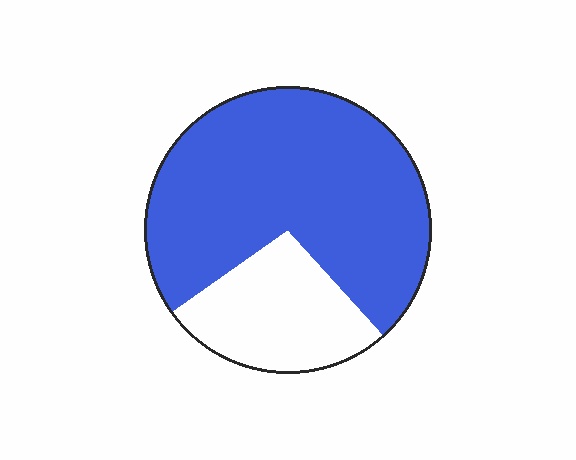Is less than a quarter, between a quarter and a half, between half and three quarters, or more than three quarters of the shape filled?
Between half and three quarters.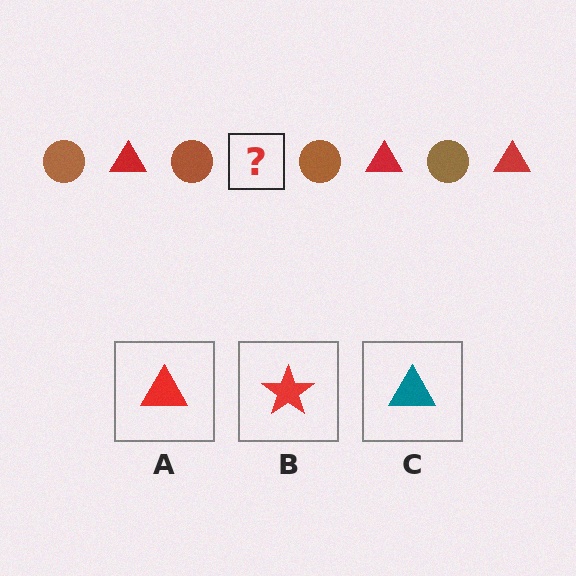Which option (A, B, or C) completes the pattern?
A.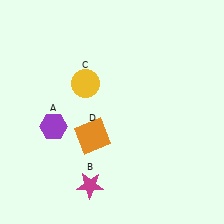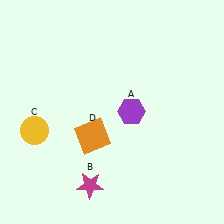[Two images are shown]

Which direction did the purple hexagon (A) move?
The purple hexagon (A) moved right.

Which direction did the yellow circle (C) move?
The yellow circle (C) moved left.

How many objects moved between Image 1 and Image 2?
2 objects moved between the two images.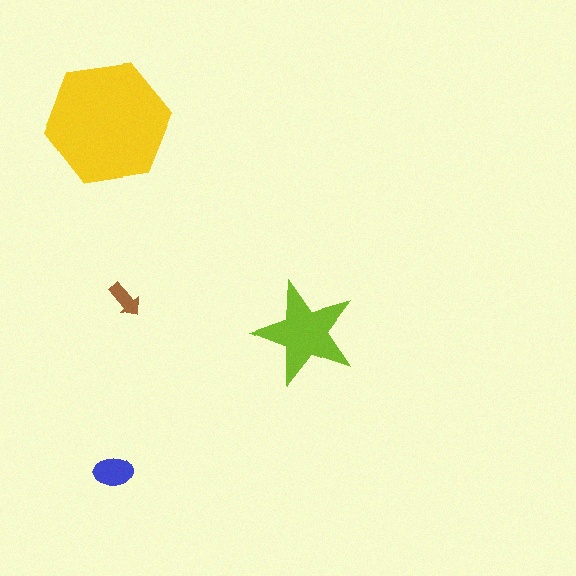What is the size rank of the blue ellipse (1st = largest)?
3rd.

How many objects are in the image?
There are 4 objects in the image.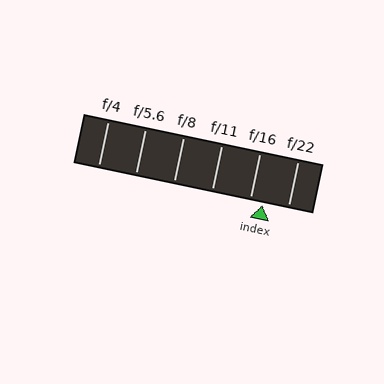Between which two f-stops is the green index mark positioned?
The index mark is between f/16 and f/22.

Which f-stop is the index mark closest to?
The index mark is closest to f/16.